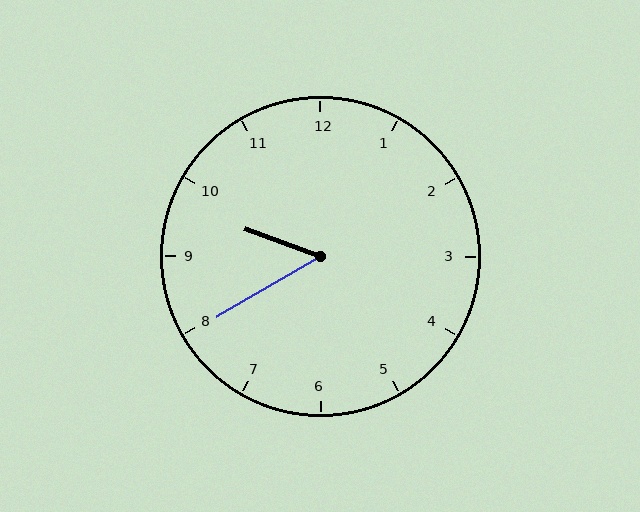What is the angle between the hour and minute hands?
Approximately 50 degrees.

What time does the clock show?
9:40.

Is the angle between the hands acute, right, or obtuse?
It is acute.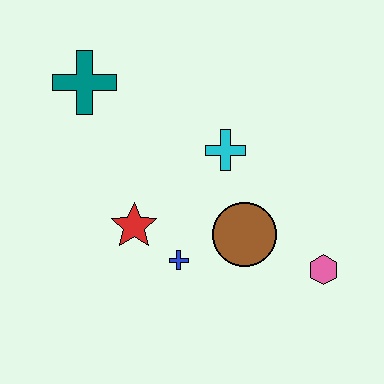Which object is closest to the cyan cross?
The brown circle is closest to the cyan cross.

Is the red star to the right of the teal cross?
Yes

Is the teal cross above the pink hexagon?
Yes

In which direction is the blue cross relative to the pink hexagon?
The blue cross is to the left of the pink hexagon.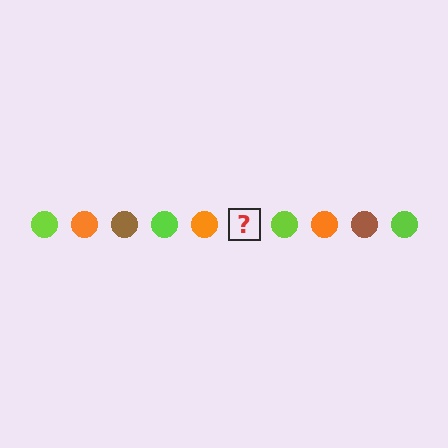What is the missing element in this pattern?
The missing element is a brown circle.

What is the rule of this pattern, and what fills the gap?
The rule is that the pattern cycles through lime, orange, brown circles. The gap should be filled with a brown circle.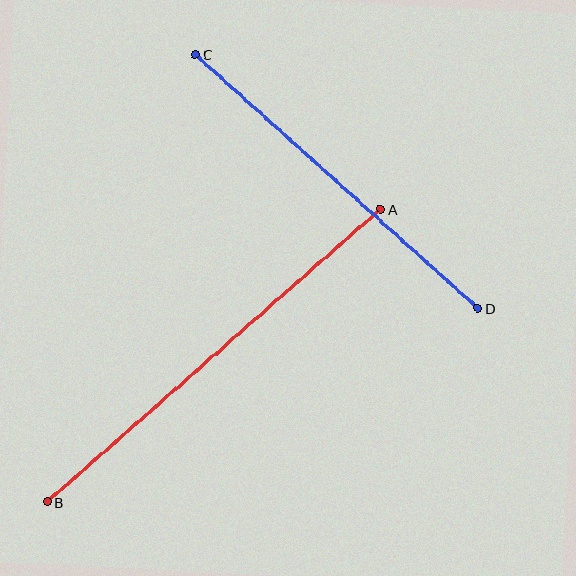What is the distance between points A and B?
The distance is approximately 444 pixels.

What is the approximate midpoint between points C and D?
The midpoint is at approximately (337, 181) pixels.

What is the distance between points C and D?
The distance is approximately 380 pixels.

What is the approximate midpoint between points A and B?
The midpoint is at approximately (214, 356) pixels.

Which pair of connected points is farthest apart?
Points A and B are farthest apart.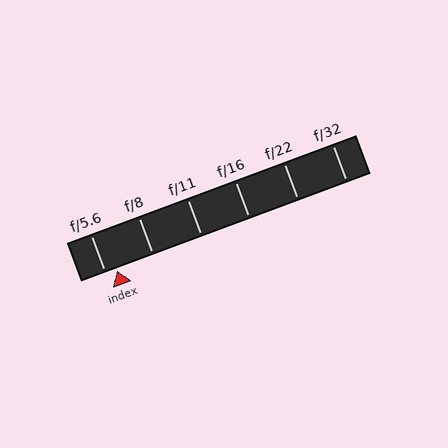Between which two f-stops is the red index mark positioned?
The index mark is between f/5.6 and f/8.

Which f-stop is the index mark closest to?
The index mark is closest to f/5.6.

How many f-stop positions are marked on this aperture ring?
There are 6 f-stop positions marked.